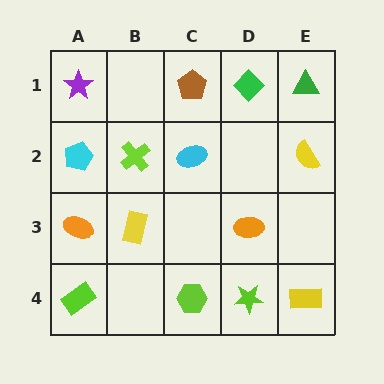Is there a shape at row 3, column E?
No, that cell is empty.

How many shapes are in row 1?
4 shapes.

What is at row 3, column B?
A yellow rectangle.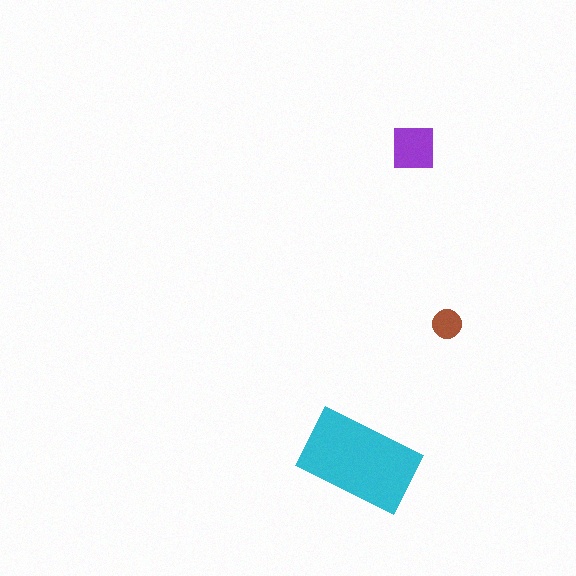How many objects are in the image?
There are 3 objects in the image.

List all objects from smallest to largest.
The brown circle, the purple square, the cyan rectangle.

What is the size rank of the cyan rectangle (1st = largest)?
1st.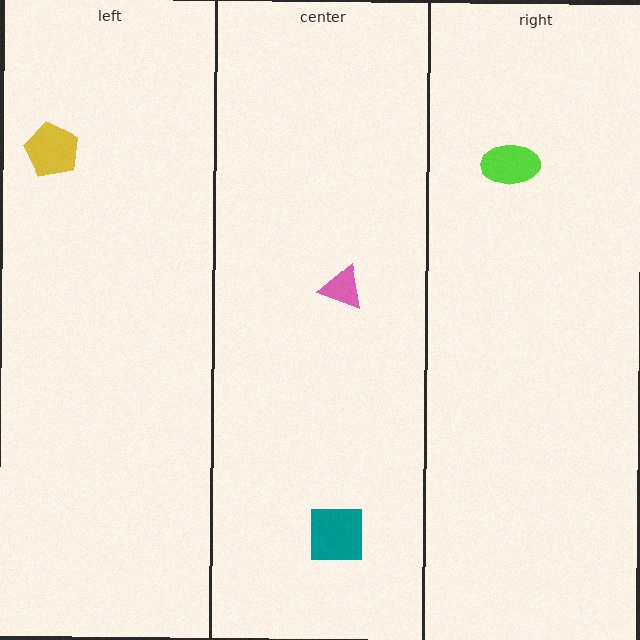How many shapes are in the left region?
1.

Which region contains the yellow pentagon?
The left region.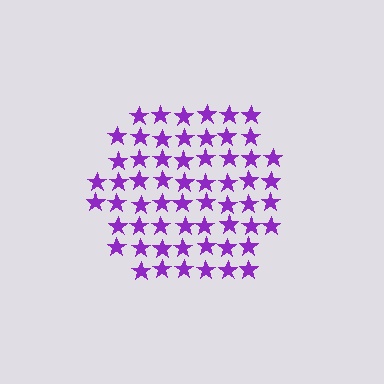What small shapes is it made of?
It is made of small stars.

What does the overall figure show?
The overall figure shows a hexagon.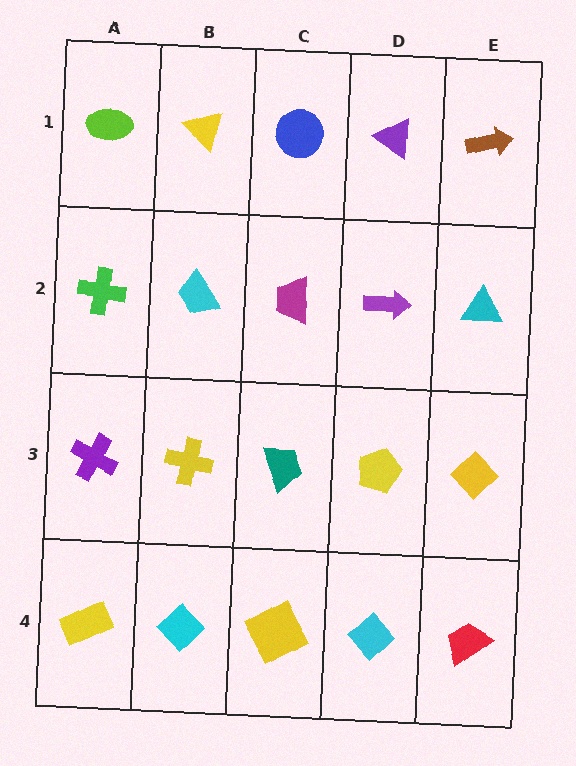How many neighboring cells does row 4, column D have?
3.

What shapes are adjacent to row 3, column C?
A magenta trapezoid (row 2, column C), a yellow square (row 4, column C), a yellow cross (row 3, column B), a yellow pentagon (row 3, column D).